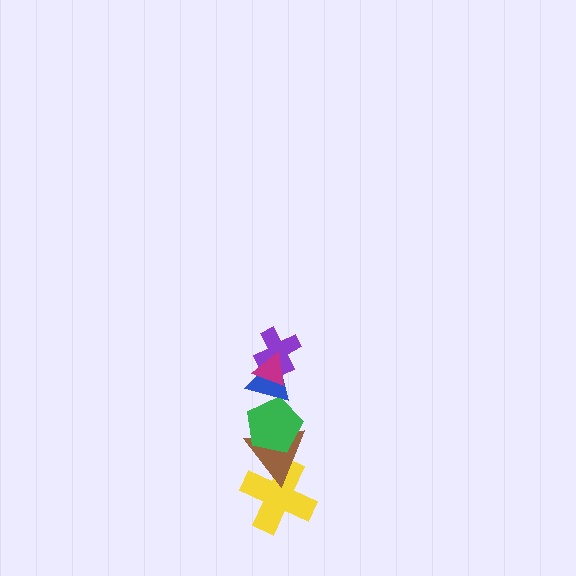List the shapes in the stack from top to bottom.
From top to bottom: the magenta triangle, the purple cross, the blue triangle, the green pentagon, the brown triangle, the yellow cross.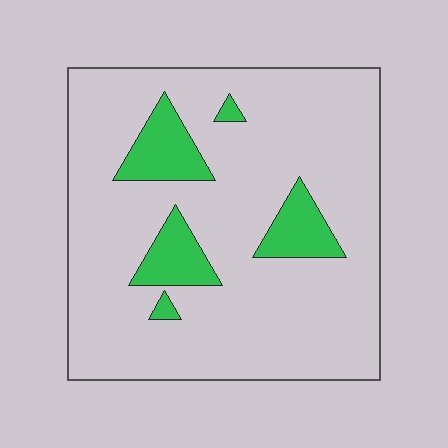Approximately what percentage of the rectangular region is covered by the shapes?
Approximately 15%.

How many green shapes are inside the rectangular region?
5.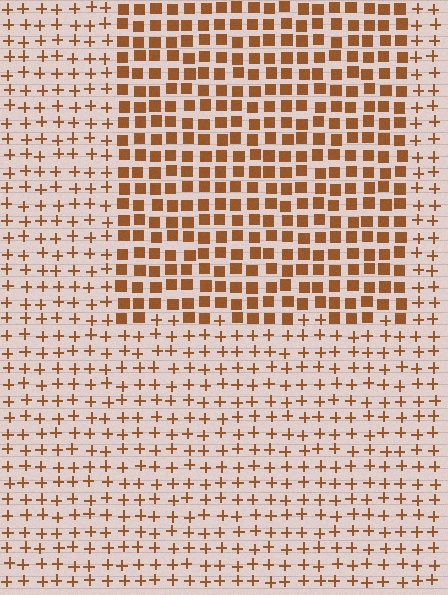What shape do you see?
I see a rectangle.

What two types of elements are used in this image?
The image uses squares inside the rectangle region and plus signs outside it.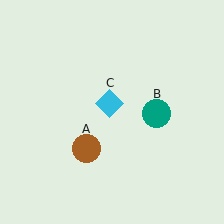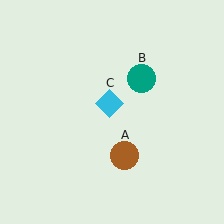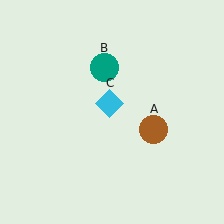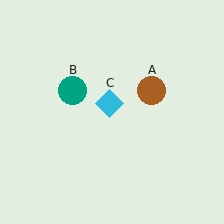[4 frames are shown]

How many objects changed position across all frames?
2 objects changed position: brown circle (object A), teal circle (object B).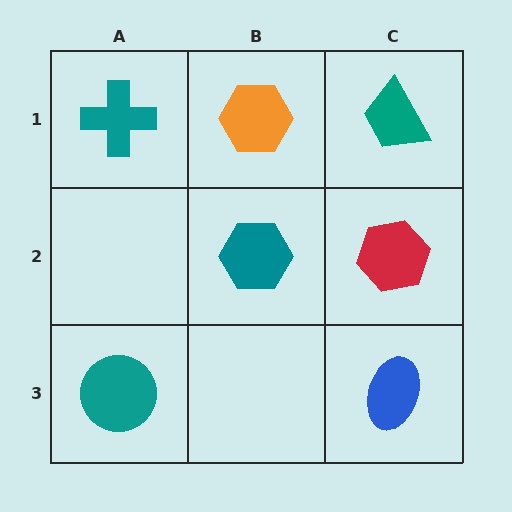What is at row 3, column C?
A blue ellipse.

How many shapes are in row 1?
3 shapes.